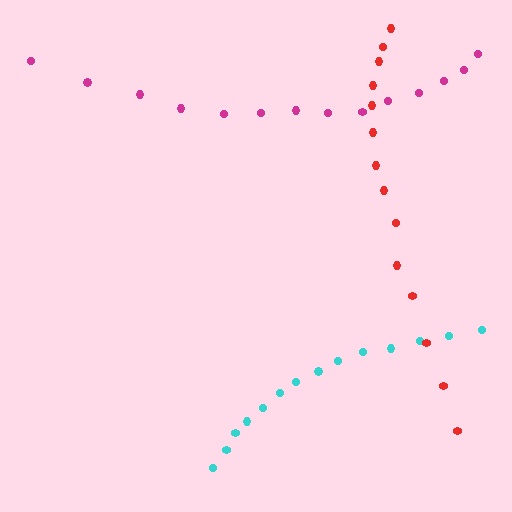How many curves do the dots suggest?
There are 3 distinct paths.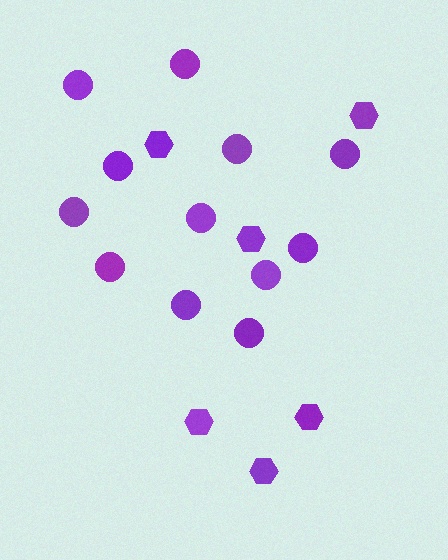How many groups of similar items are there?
There are 2 groups: one group of hexagons (6) and one group of circles (12).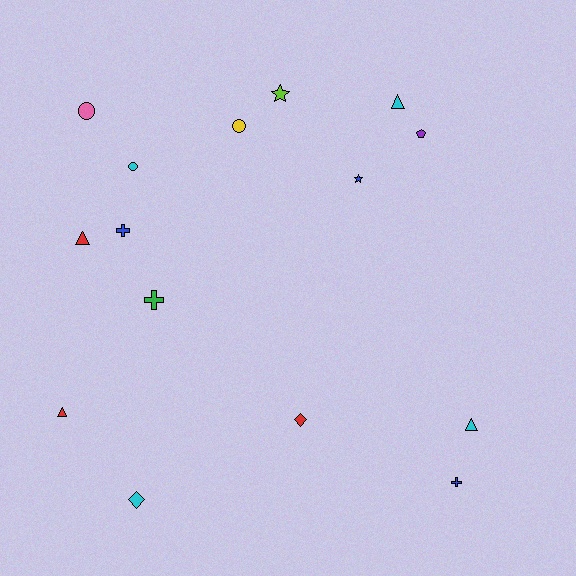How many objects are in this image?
There are 15 objects.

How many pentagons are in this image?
There is 1 pentagon.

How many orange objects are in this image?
There are no orange objects.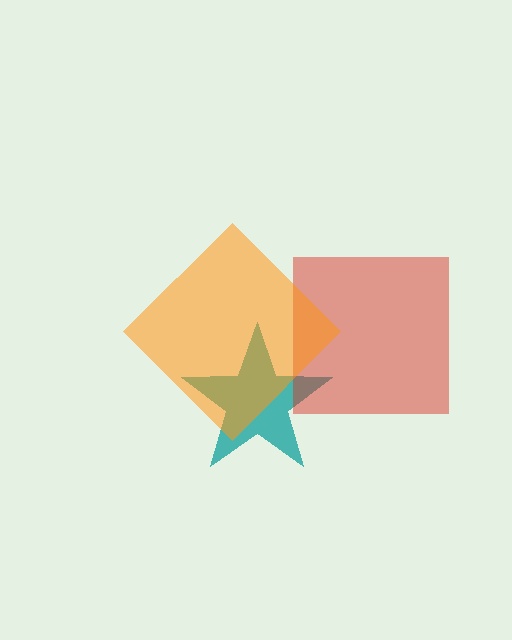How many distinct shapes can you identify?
There are 3 distinct shapes: a teal star, a red square, an orange diamond.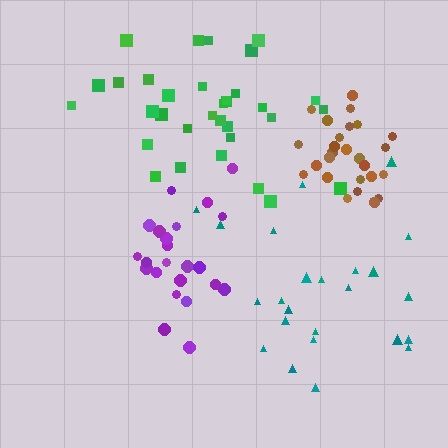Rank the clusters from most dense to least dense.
brown, purple, green, teal.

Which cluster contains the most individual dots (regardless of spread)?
Green (33).